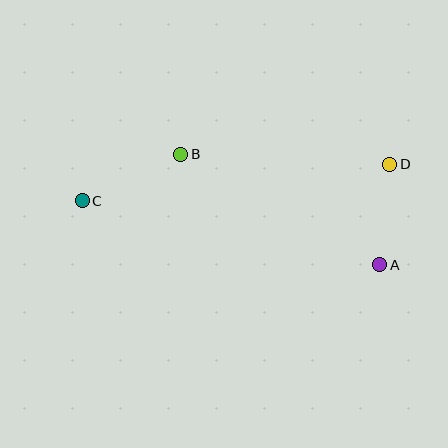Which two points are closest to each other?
Points A and D are closest to each other.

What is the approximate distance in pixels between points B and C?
The distance between B and C is approximately 109 pixels.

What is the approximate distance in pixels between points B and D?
The distance between B and D is approximately 209 pixels.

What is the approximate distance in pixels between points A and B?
The distance between A and B is approximately 228 pixels.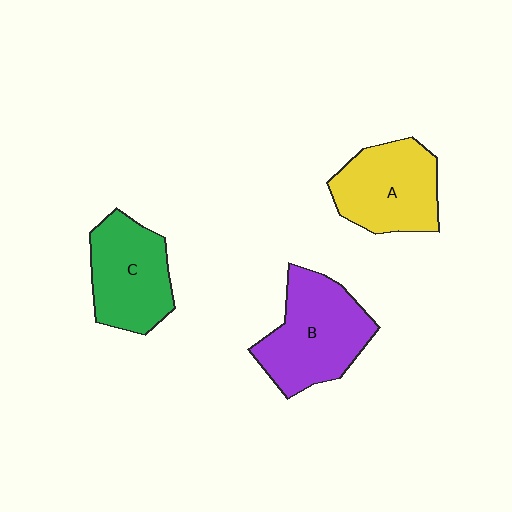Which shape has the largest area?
Shape B (purple).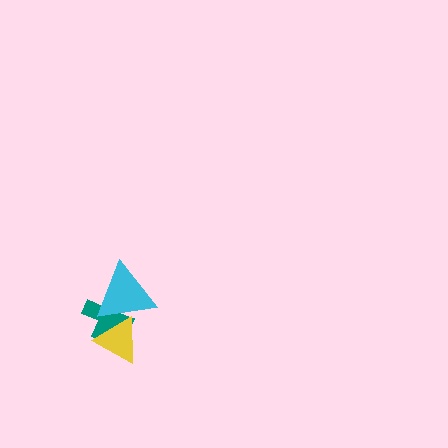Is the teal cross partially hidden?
Yes, it is partially covered by another shape.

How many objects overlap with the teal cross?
2 objects overlap with the teal cross.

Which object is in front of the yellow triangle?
The cyan triangle is in front of the yellow triangle.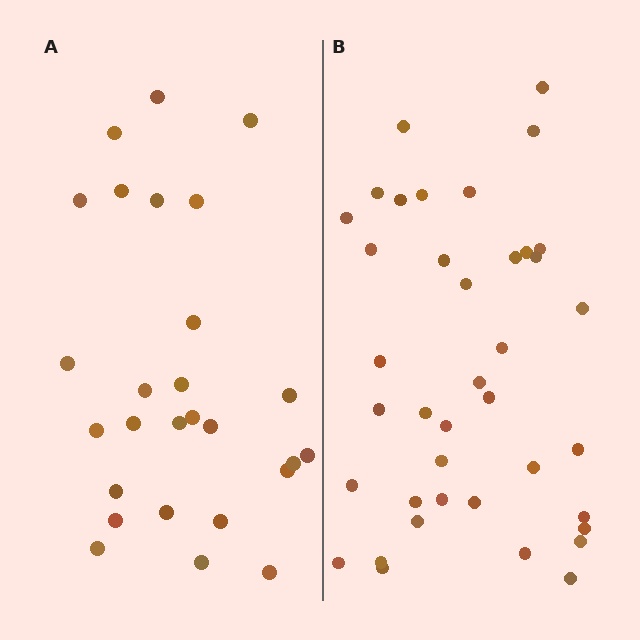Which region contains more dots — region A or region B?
Region B (the right region) has more dots.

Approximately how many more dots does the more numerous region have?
Region B has roughly 12 or so more dots than region A.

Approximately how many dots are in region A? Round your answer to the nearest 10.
About 30 dots. (The exact count is 27, which rounds to 30.)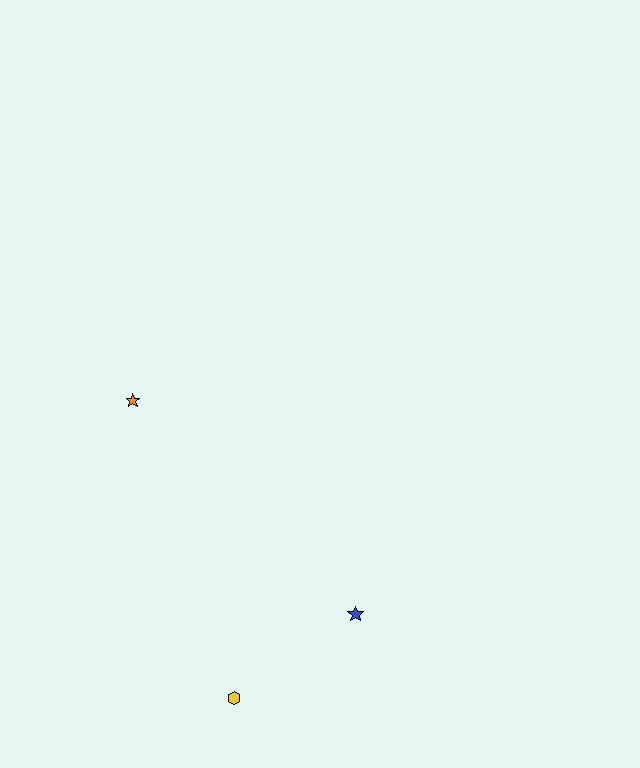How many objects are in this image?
There are 3 objects.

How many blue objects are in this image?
There is 1 blue object.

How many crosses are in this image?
There are no crosses.